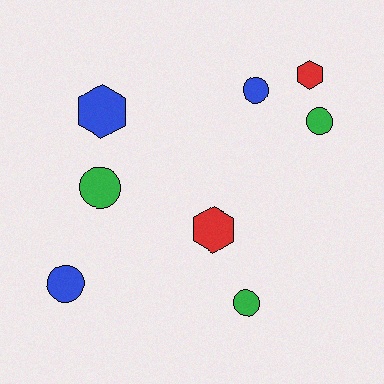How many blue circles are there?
There are 2 blue circles.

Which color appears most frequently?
Blue, with 3 objects.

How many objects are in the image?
There are 8 objects.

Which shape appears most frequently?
Circle, with 5 objects.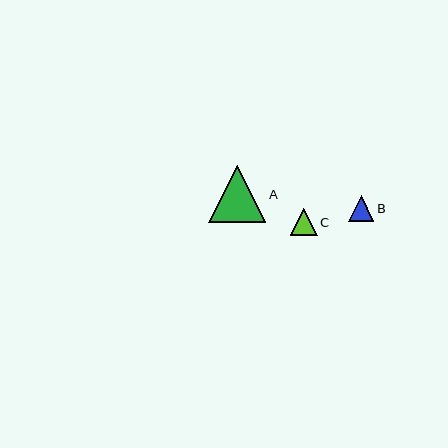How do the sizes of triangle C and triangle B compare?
Triangle C and triangle B are approximately the same size.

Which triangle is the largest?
Triangle A is the largest with a size of approximately 57 pixels.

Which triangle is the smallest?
Triangle B is the smallest with a size of approximately 26 pixels.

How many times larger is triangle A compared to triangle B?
Triangle A is approximately 2.2 times the size of triangle B.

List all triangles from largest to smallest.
From largest to smallest: A, C, B.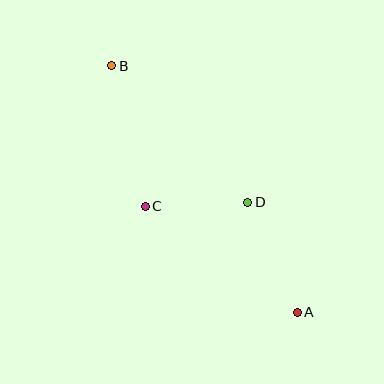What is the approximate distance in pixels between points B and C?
The distance between B and C is approximately 144 pixels.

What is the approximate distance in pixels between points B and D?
The distance between B and D is approximately 192 pixels.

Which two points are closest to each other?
Points C and D are closest to each other.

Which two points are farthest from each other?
Points A and B are farthest from each other.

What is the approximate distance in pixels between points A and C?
The distance between A and C is approximately 186 pixels.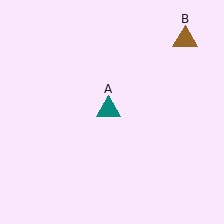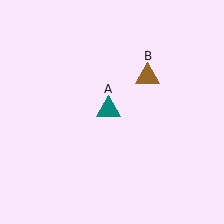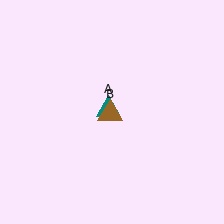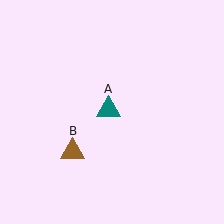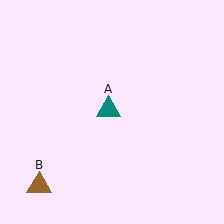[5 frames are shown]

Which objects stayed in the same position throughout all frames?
Teal triangle (object A) remained stationary.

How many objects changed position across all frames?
1 object changed position: brown triangle (object B).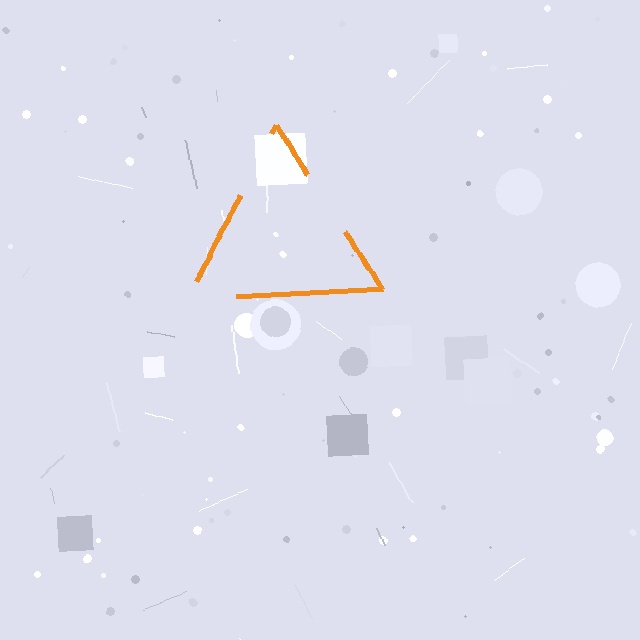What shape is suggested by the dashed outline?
The dashed outline suggests a triangle.